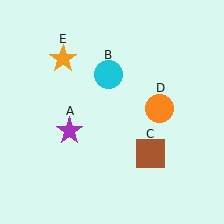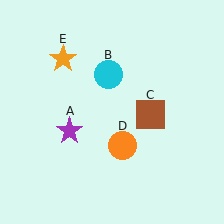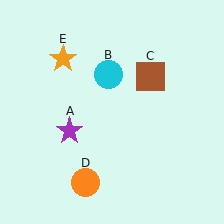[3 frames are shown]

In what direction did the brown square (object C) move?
The brown square (object C) moved up.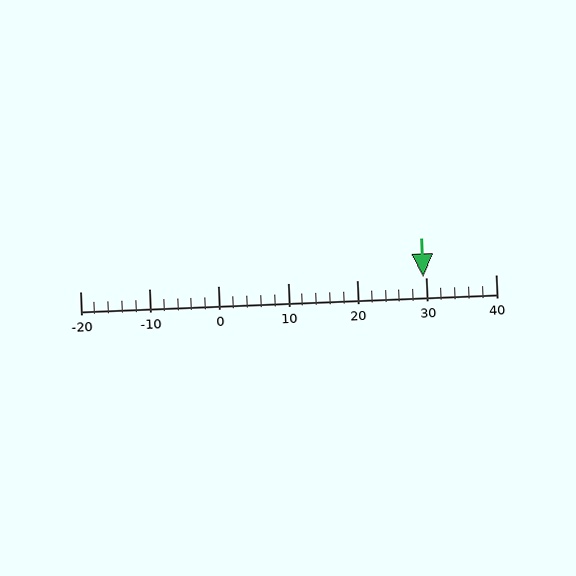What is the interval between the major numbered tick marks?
The major tick marks are spaced 10 units apart.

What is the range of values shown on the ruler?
The ruler shows values from -20 to 40.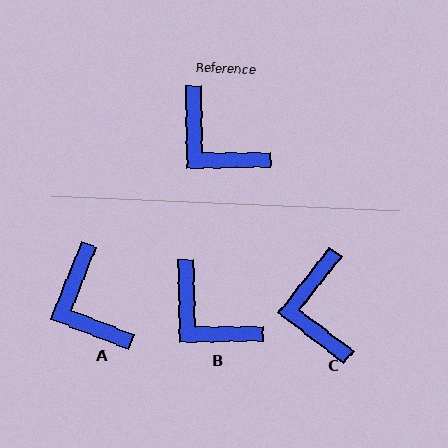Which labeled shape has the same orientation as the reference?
B.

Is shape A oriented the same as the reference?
No, it is off by about 22 degrees.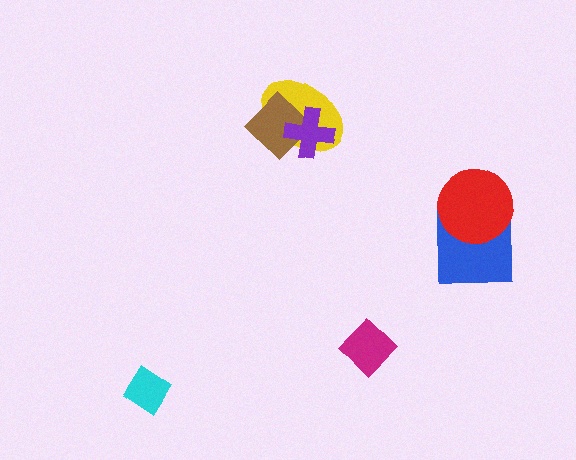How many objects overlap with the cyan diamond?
0 objects overlap with the cyan diamond.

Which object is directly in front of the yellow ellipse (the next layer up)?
The brown diamond is directly in front of the yellow ellipse.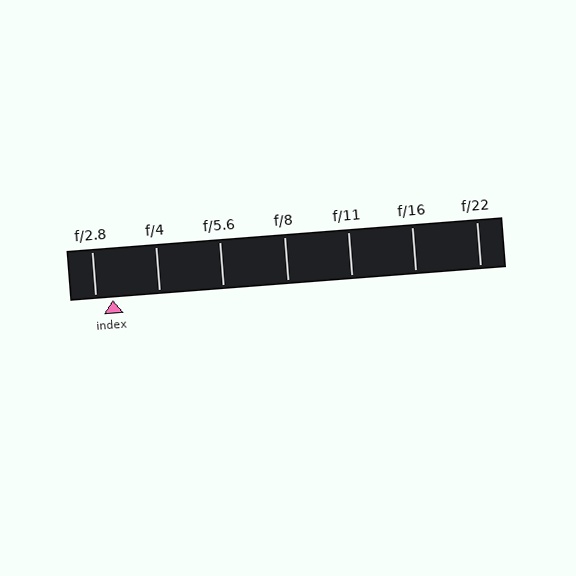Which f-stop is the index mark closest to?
The index mark is closest to f/2.8.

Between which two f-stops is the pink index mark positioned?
The index mark is between f/2.8 and f/4.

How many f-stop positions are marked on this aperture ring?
There are 7 f-stop positions marked.